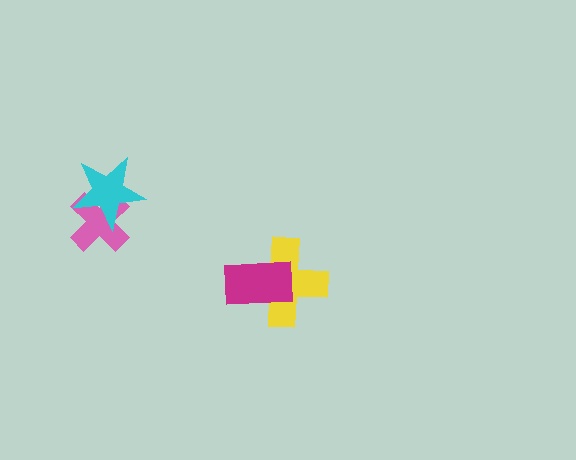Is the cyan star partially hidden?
No, no other shape covers it.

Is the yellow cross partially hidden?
Yes, it is partially covered by another shape.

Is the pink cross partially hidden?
Yes, it is partially covered by another shape.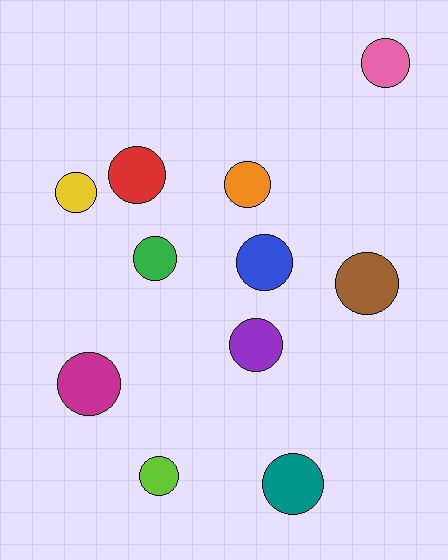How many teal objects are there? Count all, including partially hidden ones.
There is 1 teal object.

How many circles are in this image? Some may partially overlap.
There are 11 circles.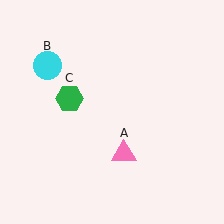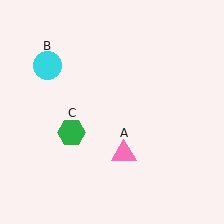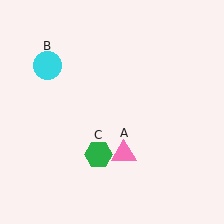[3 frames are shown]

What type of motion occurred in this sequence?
The green hexagon (object C) rotated counterclockwise around the center of the scene.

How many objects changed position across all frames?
1 object changed position: green hexagon (object C).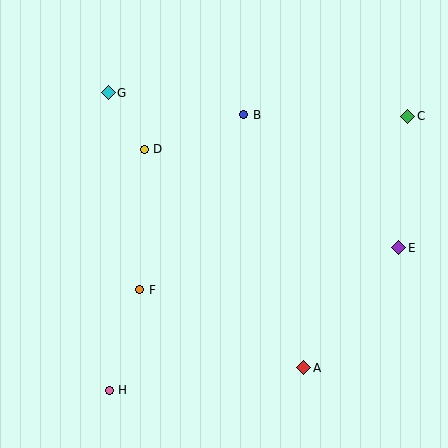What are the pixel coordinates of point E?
Point E is at (399, 248).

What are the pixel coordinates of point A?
Point A is at (304, 368).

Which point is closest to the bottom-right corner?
Point A is closest to the bottom-right corner.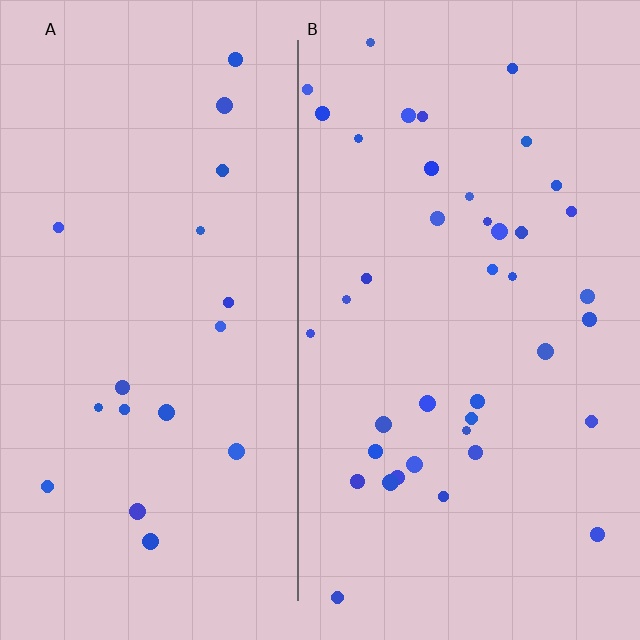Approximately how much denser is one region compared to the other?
Approximately 2.2× — region B over region A.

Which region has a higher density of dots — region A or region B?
B (the right).